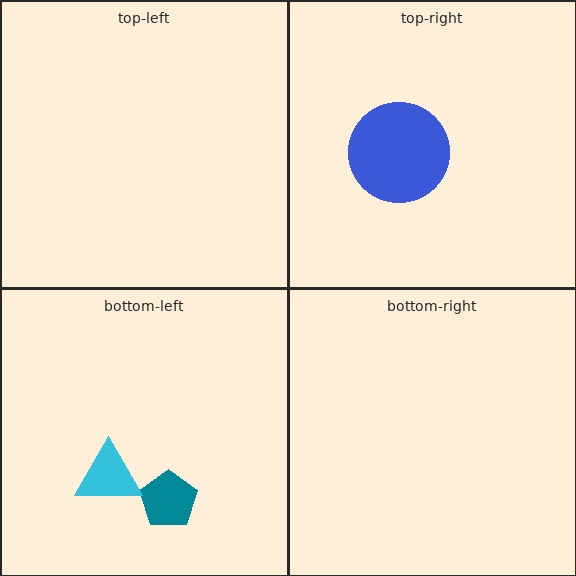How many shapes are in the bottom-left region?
2.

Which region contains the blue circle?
The top-right region.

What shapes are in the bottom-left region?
The teal pentagon, the cyan triangle.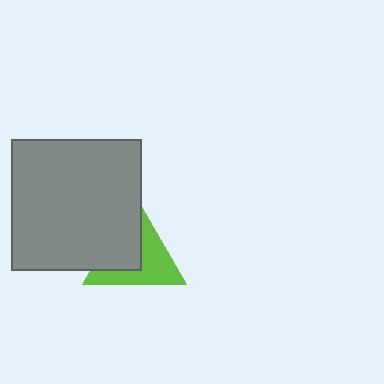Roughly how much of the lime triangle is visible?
About half of it is visible (roughly 54%).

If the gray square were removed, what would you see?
You would see the complete lime triangle.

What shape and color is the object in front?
The object in front is a gray square.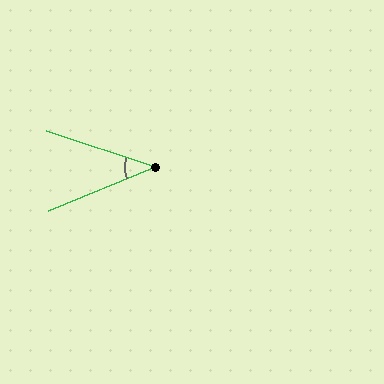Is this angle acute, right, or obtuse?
It is acute.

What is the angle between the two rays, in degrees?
Approximately 41 degrees.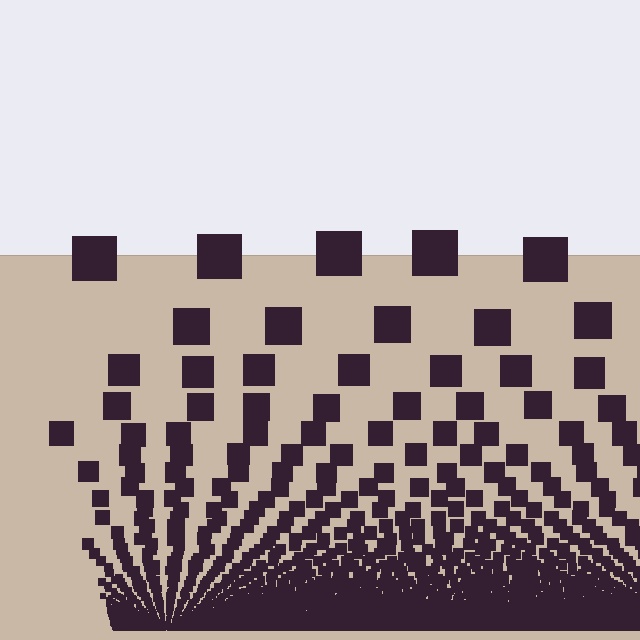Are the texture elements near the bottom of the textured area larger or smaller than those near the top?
Smaller. The gradient is inverted — elements near the bottom are smaller and denser.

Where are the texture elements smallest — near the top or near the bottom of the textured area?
Near the bottom.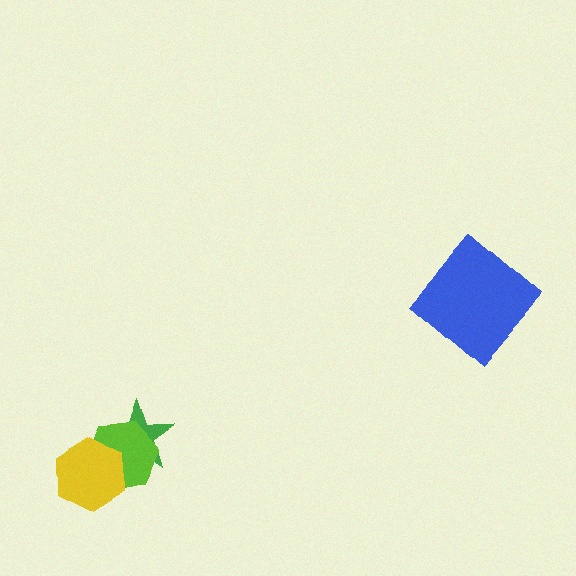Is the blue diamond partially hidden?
No, no other shape covers it.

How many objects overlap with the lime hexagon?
2 objects overlap with the lime hexagon.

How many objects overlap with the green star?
2 objects overlap with the green star.